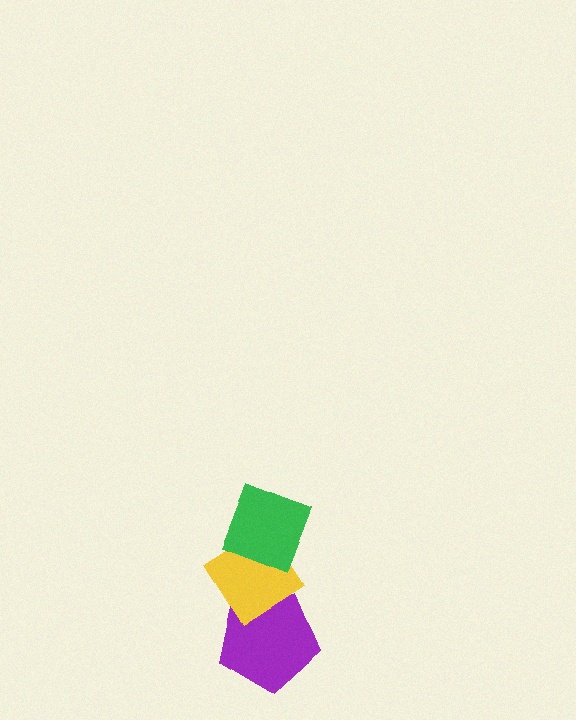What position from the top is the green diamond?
The green diamond is 1st from the top.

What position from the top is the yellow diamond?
The yellow diamond is 2nd from the top.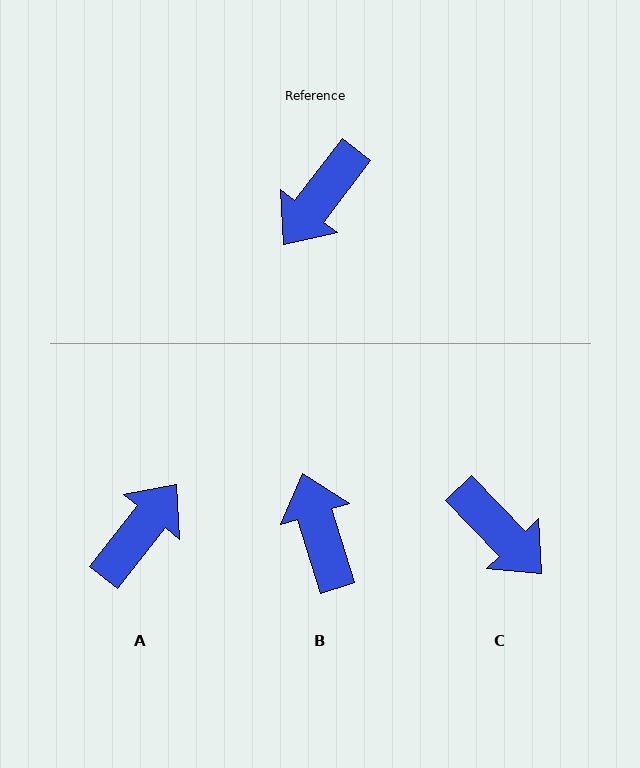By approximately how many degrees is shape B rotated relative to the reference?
Approximately 126 degrees clockwise.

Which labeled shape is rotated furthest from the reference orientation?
A, about 179 degrees away.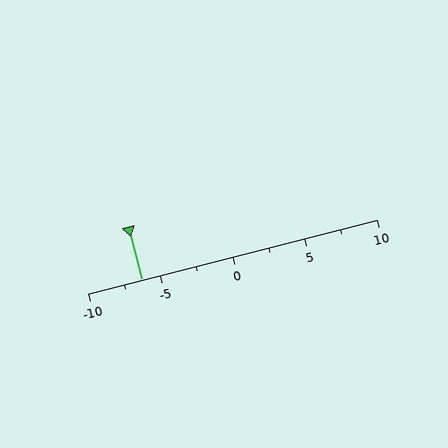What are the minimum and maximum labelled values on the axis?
The axis runs from -10 to 10.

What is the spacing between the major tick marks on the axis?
The major ticks are spaced 5 apart.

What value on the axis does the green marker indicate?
The marker indicates approximately -6.2.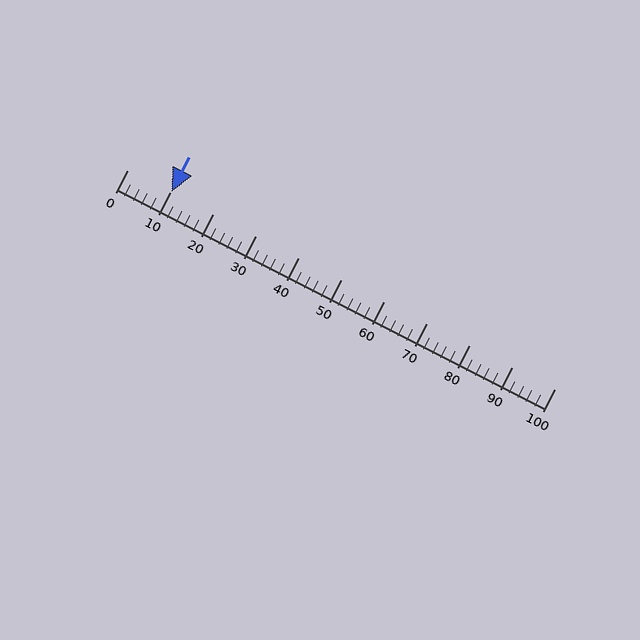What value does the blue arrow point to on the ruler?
The blue arrow points to approximately 10.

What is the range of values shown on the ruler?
The ruler shows values from 0 to 100.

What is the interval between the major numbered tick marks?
The major tick marks are spaced 10 units apart.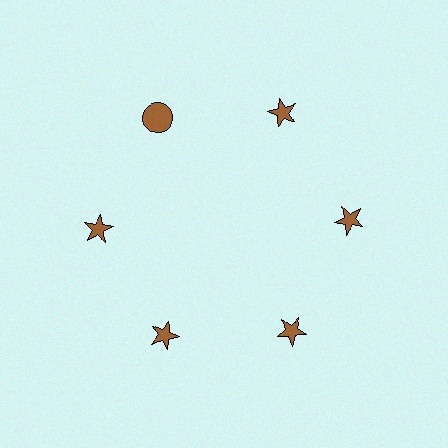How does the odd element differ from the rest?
It has a different shape: circle instead of star.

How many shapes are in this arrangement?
There are 6 shapes arranged in a ring pattern.